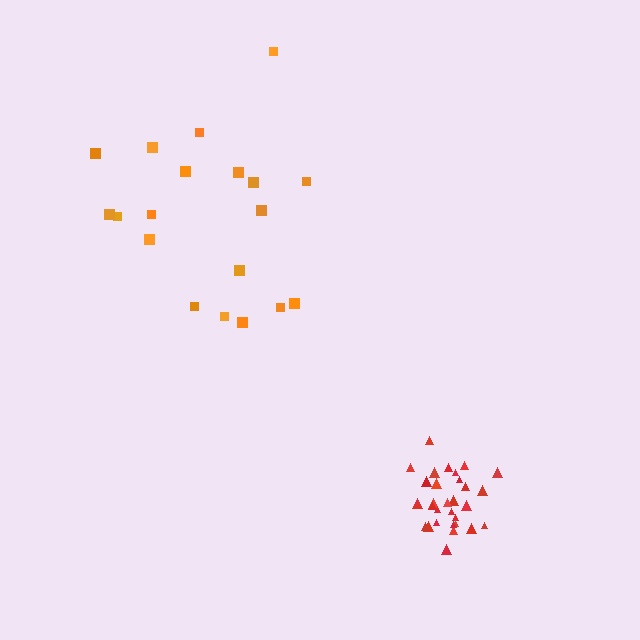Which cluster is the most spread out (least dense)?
Orange.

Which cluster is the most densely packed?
Red.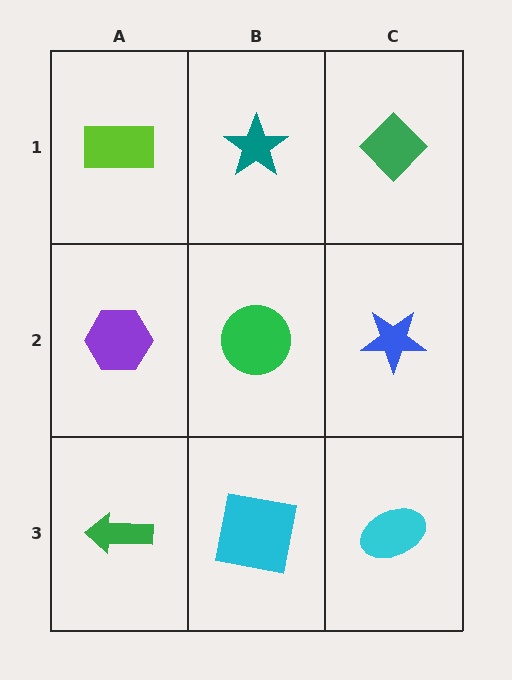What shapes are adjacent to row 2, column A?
A lime rectangle (row 1, column A), a green arrow (row 3, column A), a green circle (row 2, column B).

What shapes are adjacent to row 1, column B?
A green circle (row 2, column B), a lime rectangle (row 1, column A), a green diamond (row 1, column C).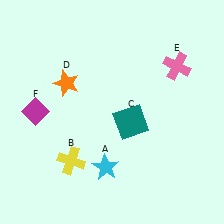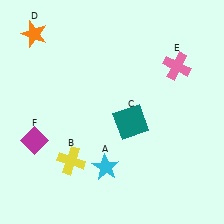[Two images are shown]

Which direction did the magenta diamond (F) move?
The magenta diamond (F) moved down.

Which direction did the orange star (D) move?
The orange star (D) moved up.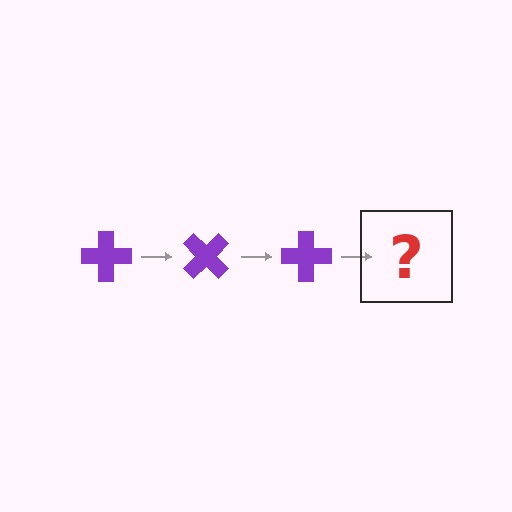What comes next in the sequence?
The next element should be a purple cross rotated 135 degrees.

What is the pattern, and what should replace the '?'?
The pattern is that the cross rotates 45 degrees each step. The '?' should be a purple cross rotated 135 degrees.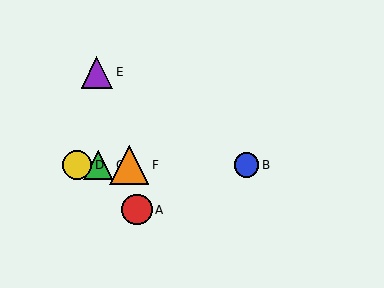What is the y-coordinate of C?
Object C is at y≈165.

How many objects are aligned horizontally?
4 objects (B, C, D, F) are aligned horizontally.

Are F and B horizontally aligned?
Yes, both are at y≈165.